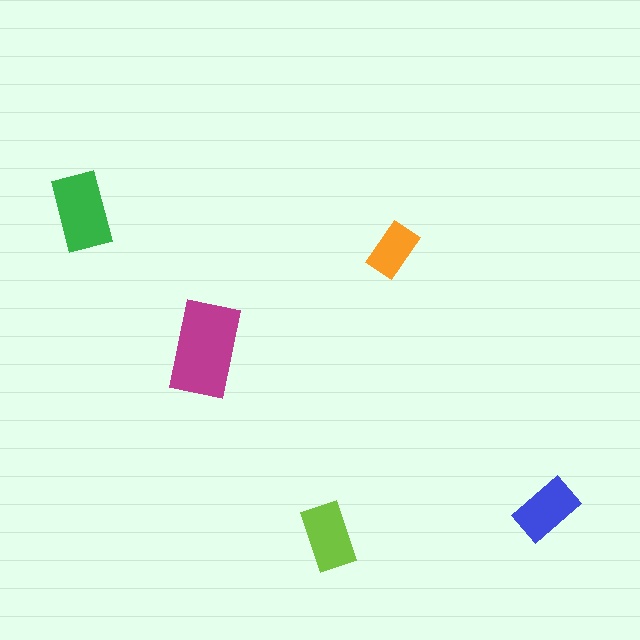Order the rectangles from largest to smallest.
the magenta one, the green one, the lime one, the blue one, the orange one.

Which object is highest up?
The green rectangle is topmost.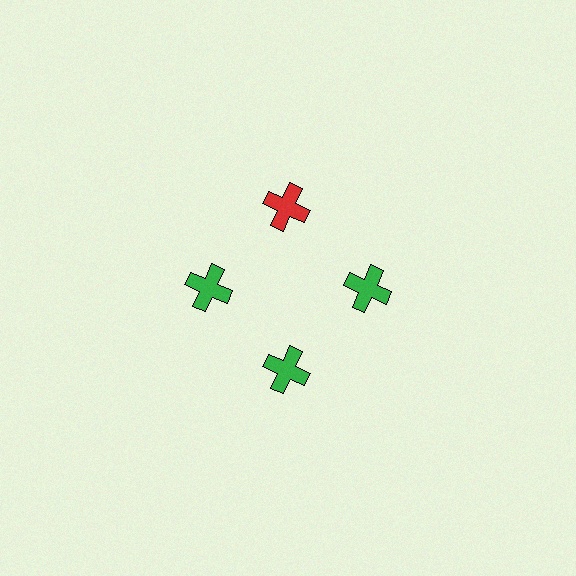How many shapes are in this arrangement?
There are 4 shapes arranged in a ring pattern.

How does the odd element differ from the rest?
It has a different color: red instead of green.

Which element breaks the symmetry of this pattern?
The red cross at roughly the 12 o'clock position breaks the symmetry. All other shapes are green crosses.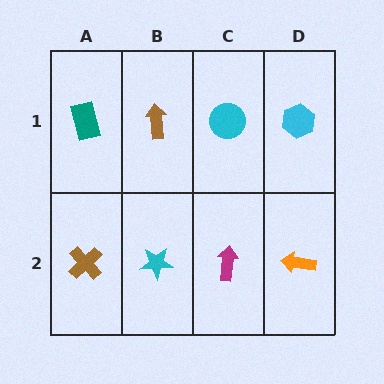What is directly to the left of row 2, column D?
A magenta arrow.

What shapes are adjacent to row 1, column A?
A brown cross (row 2, column A), a brown arrow (row 1, column B).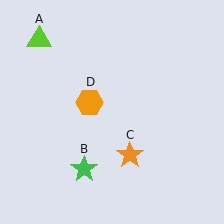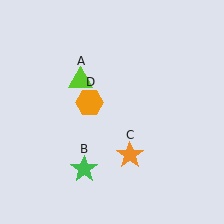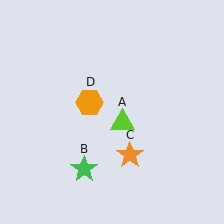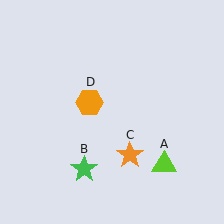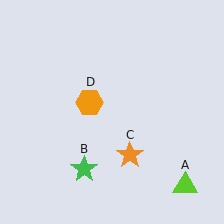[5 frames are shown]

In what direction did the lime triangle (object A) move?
The lime triangle (object A) moved down and to the right.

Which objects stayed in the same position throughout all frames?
Green star (object B) and orange star (object C) and orange hexagon (object D) remained stationary.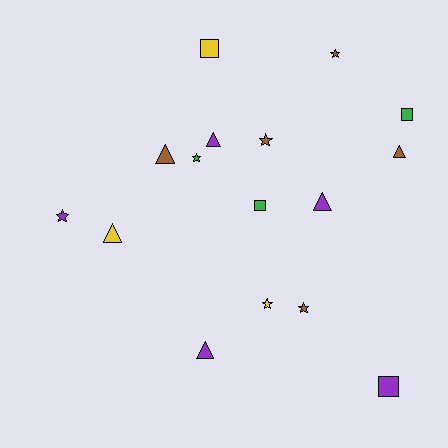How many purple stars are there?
There is 1 purple star.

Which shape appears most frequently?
Triangle, with 6 objects.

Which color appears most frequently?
Purple, with 5 objects.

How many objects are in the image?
There are 16 objects.